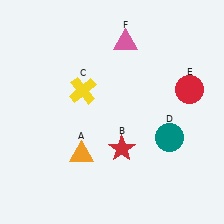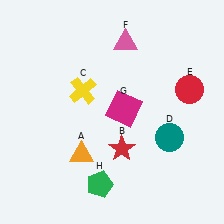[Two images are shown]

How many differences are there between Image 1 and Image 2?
There are 2 differences between the two images.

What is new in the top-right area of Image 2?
A magenta square (G) was added in the top-right area of Image 2.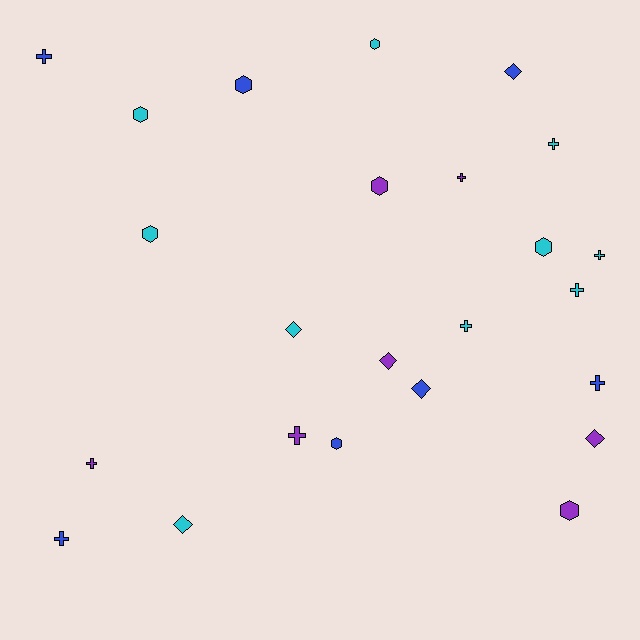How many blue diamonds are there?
There are 2 blue diamonds.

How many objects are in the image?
There are 24 objects.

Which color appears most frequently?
Cyan, with 10 objects.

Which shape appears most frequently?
Cross, with 10 objects.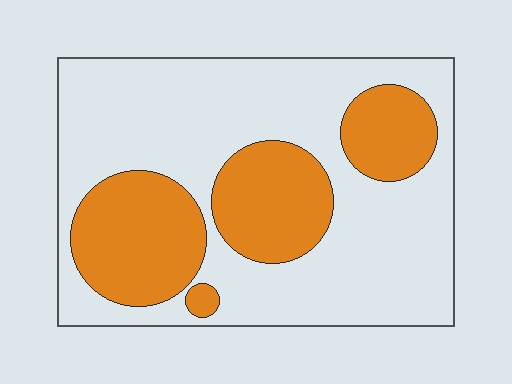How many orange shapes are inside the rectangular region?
4.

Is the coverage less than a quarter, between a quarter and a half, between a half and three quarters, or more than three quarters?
Between a quarter and a half.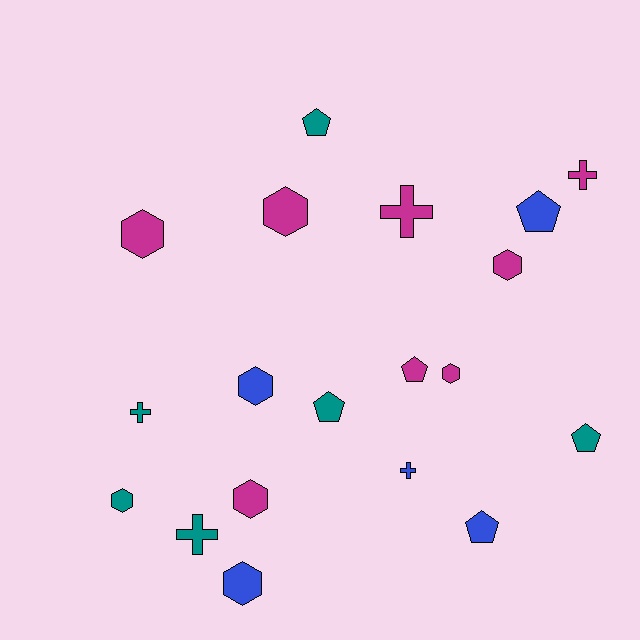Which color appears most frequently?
Magenta, with 8 objects.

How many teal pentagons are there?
There are 3 teal pentagons.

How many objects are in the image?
There are 19 objects.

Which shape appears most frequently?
Hexagon, with 8 objects.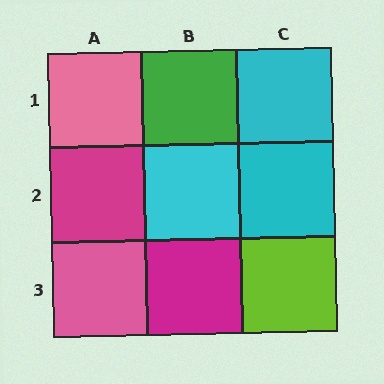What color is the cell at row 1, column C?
Cyan.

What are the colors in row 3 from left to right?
Pink, magenta, lime.